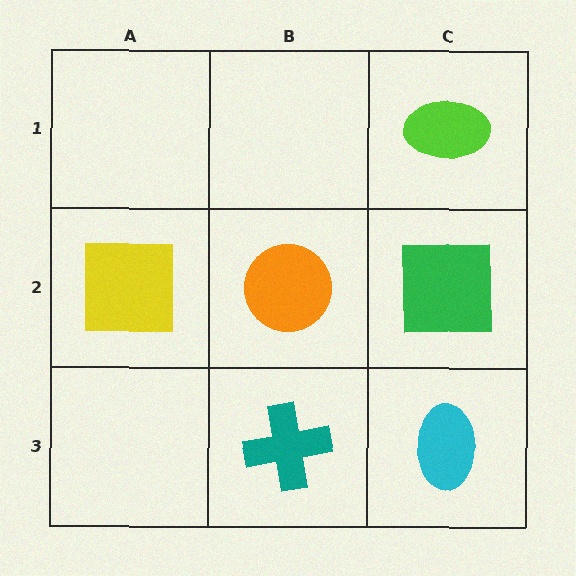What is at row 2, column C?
A green square.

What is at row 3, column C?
A cyan ellipse.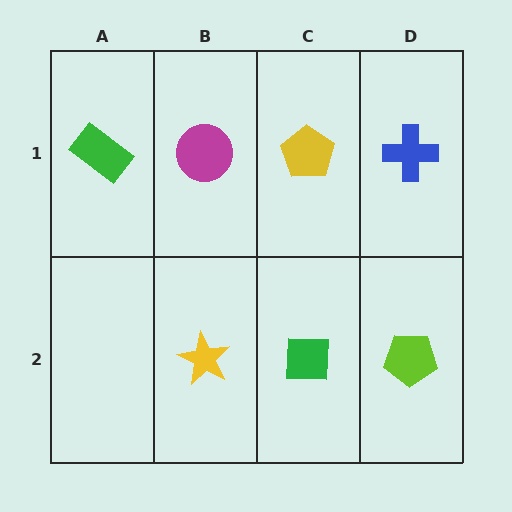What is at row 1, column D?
A blue cross.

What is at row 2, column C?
A green square.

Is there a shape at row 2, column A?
No, that cell is empty.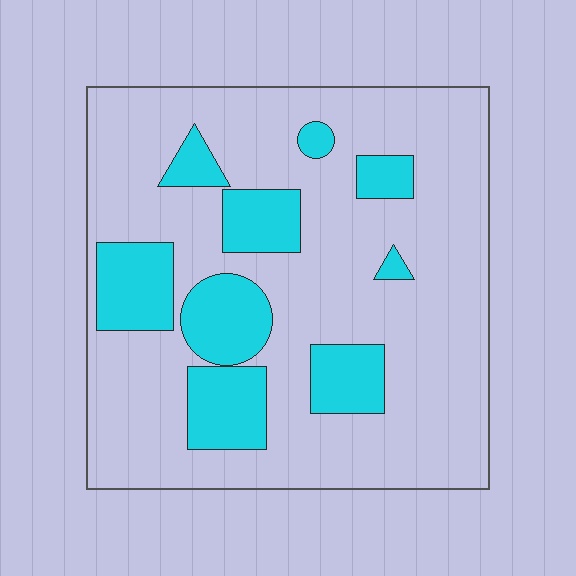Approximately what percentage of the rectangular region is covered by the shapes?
Approximately 25%.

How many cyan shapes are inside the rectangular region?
9.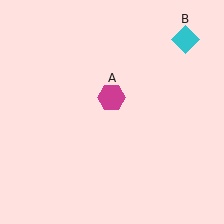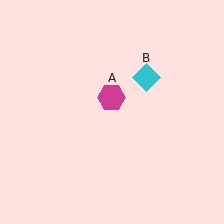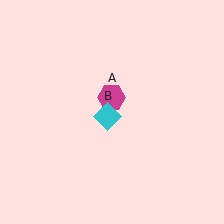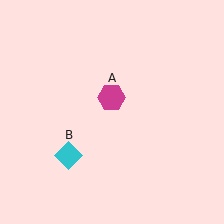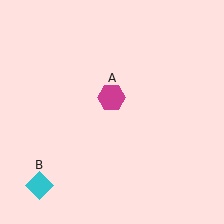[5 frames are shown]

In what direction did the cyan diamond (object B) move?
The cyan diamond (object B) moved down and to the left.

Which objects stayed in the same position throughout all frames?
Magenta hexagon (object A) remained stationary.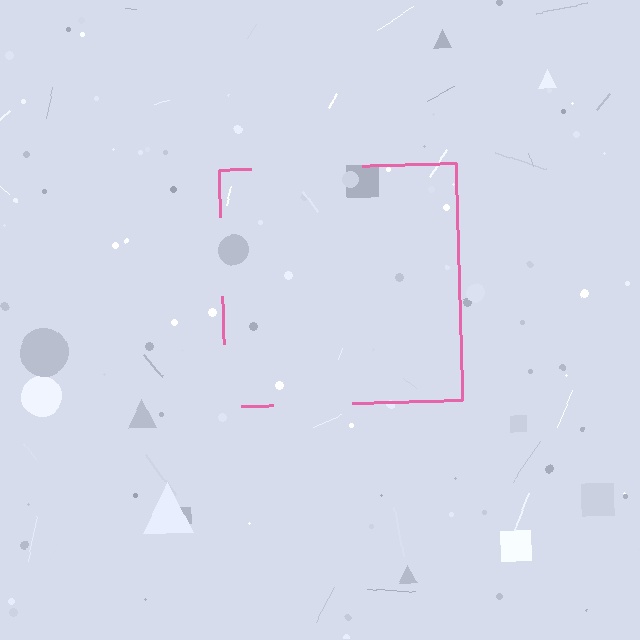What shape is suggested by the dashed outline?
The dashed outline suggests a square.